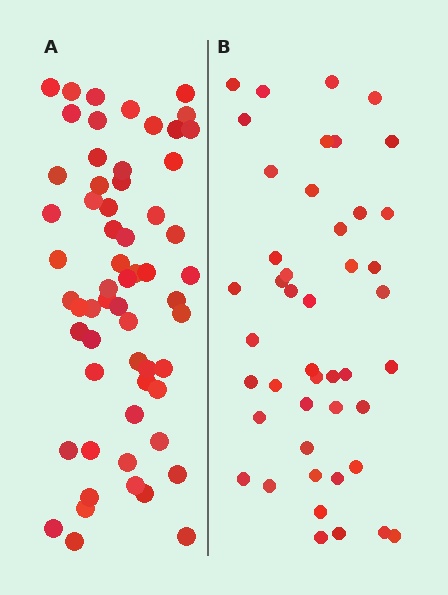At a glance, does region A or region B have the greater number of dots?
Region A (the left region) has more dots.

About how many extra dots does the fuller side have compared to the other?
Region A has approximately 15 more dots than region B.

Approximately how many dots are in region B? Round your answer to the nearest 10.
About 40 dots. (The exact count is 45, which rounds to 40.)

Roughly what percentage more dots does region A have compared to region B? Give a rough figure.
About 35% more.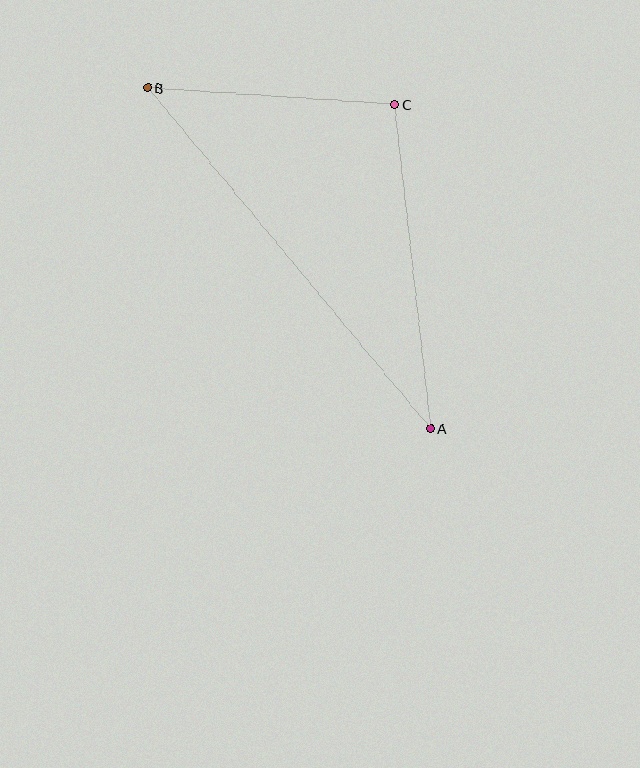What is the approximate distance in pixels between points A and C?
The distance between A and C is approximately 326 pixels.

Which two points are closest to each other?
Points B and C are closest to each other.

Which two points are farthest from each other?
Points A and B are farthest from each other.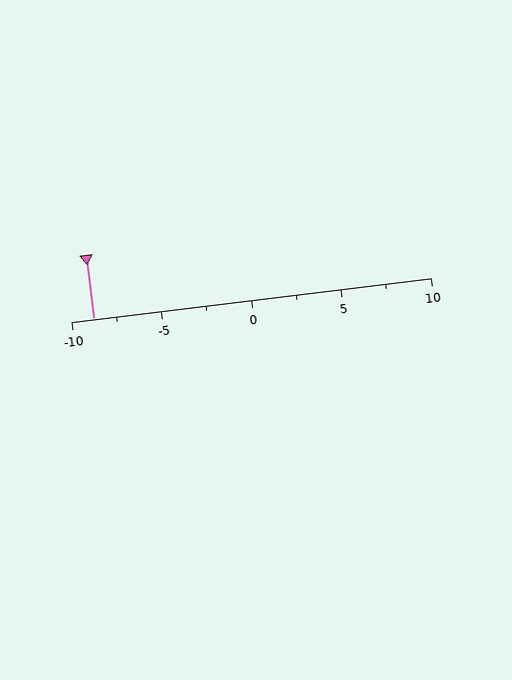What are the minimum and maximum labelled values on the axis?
The axis runs from -10 to 10.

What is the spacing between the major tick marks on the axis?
The major ticks are spaced 5 apart.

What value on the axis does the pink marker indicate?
The marker indicates approximately -8.8.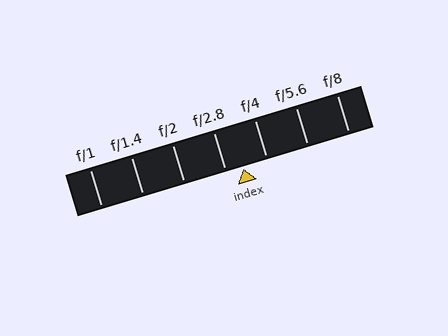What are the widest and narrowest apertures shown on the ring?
The widest aperture shown is f/1 and the narrowest is f/8.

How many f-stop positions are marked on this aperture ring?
There are 7 f-stop positions marked.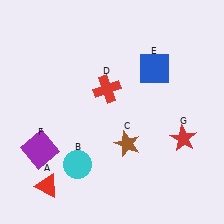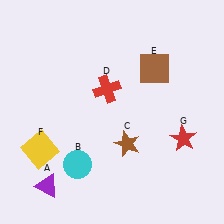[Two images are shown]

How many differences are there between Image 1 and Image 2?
There are 3 differences between the two images.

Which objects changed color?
A changed from red to purple. E changed from blue to brown. F changed from purple to yellow.